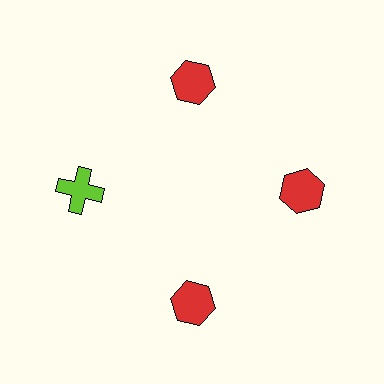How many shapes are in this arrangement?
There are 4 shapes arranged in a ring pattern.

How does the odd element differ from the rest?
It differs in both color (lime instead of red) and shape (cross instead of hexagon).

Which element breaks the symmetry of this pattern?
The lime cross at roughly the 9 o'clock position breaks the symmetry. All other shapes are red hexagons.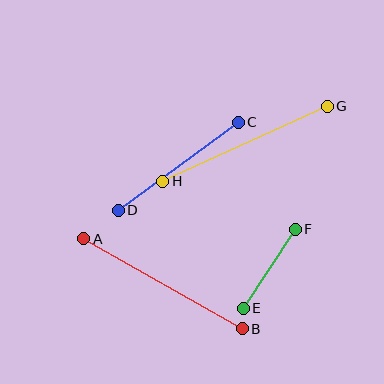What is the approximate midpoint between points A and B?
The midpoint is at approximately (163, 284) pixels.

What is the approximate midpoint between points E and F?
The midpoint is at approximately (269, 269) pixels.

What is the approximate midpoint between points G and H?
The midpoint is at approximately (245, 144) pixels.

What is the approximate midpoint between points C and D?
The midpoint is at approximately (178, 166) pixels.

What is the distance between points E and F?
The distance is approximately 94 pixels.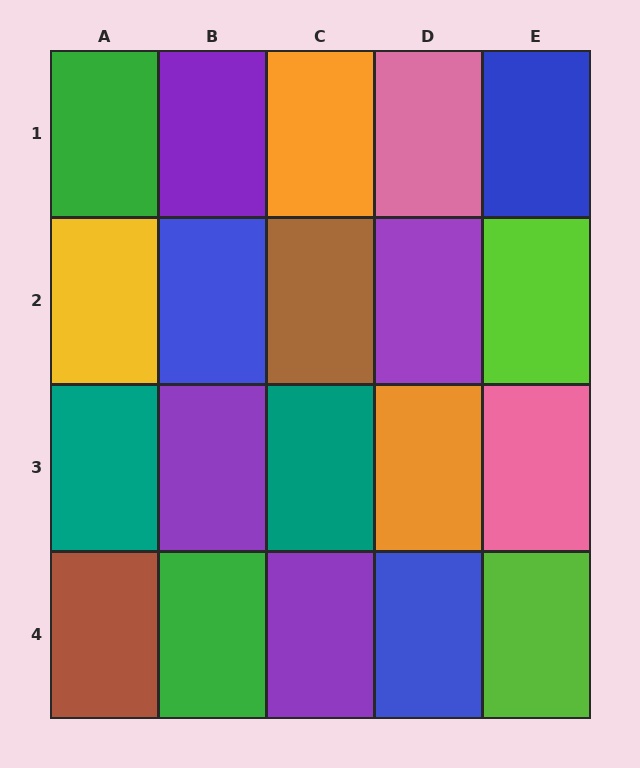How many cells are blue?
3 cells are blue.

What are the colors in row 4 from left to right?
Brown, green, purple, blue, lime.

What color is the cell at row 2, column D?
Purple.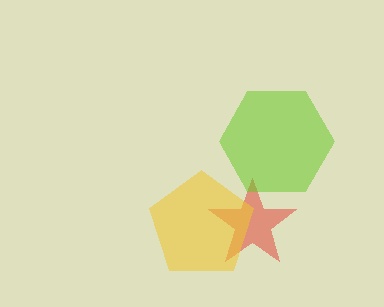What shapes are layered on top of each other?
The layered shapes are: a red star, a yellow pentagon, a lime hexagon.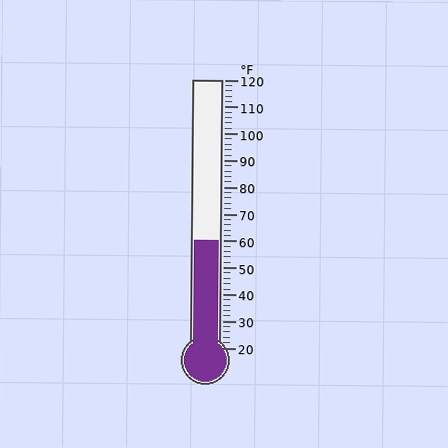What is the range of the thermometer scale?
The thermometer scale ranges from 20°F to 120°F.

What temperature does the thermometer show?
The thermometer shows approximately 60°F.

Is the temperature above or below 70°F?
The temperature is below 70°F.